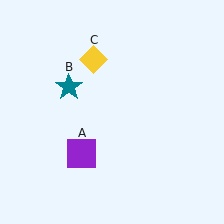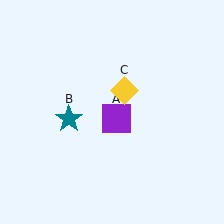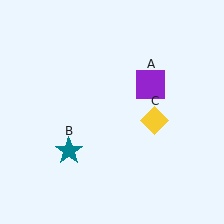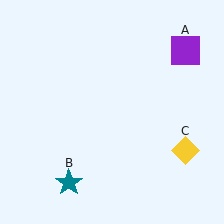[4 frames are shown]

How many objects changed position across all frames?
3 objects changed position: purple square (object A), teal star (object B), yellow diamond (object C).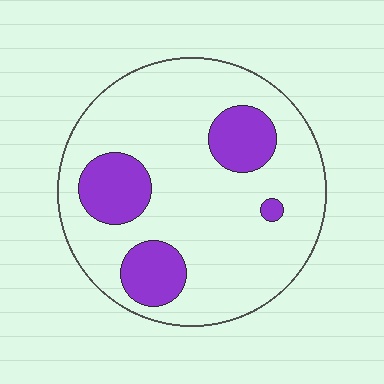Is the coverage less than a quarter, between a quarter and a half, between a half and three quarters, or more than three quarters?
Less than a quarter.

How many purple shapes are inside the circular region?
4.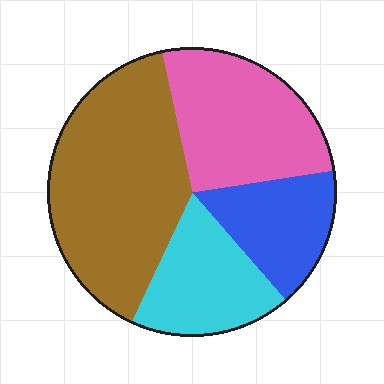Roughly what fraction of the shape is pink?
Pink covers 26% of the shape.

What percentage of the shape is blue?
Blue covers roughly 15% of the shape.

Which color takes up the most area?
Brown, at roughly 40%.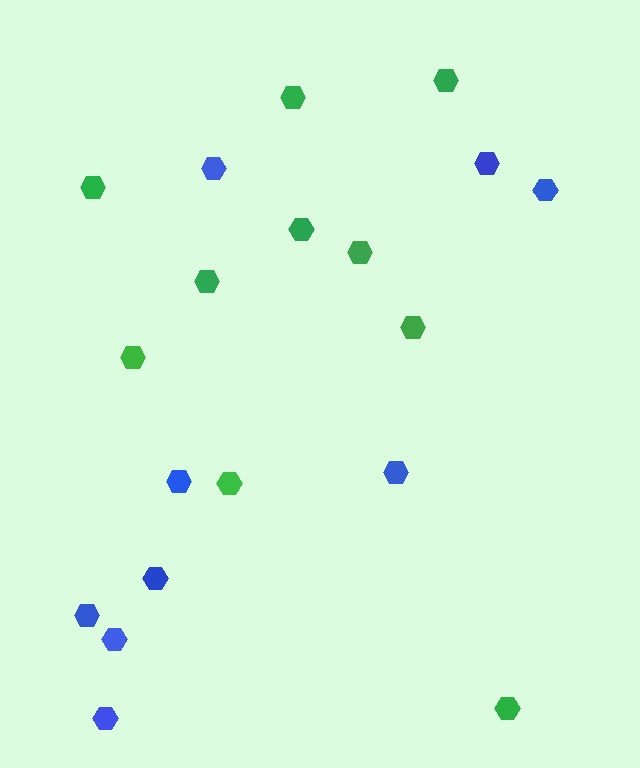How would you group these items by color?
There are 2 groups: one group of green hexagons (10) and one group of blue hexagons (9).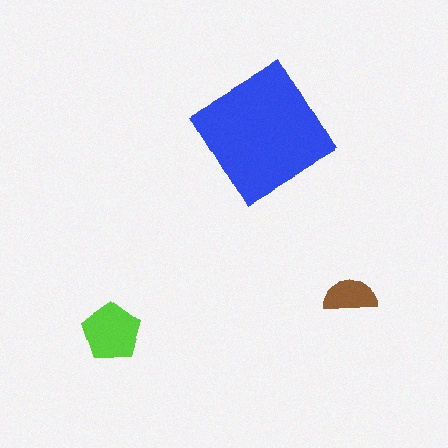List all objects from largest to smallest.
The blue diamond, the lime pentagon, the brown semicircle.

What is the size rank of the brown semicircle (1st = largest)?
3rd.